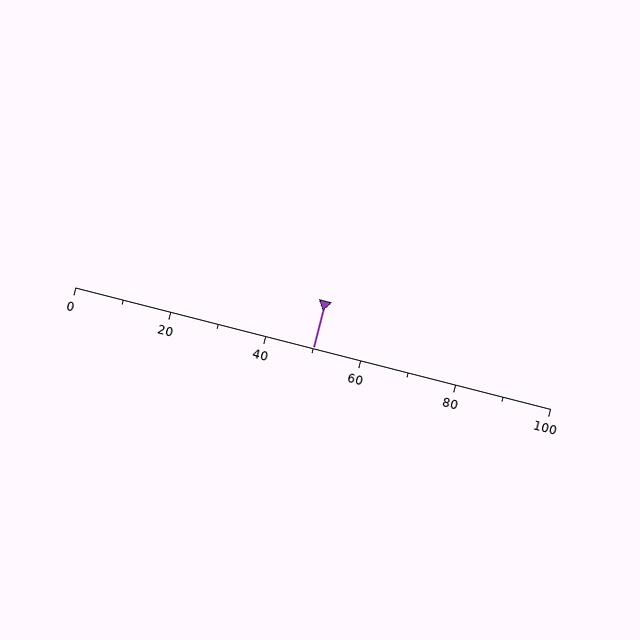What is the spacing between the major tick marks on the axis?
The major ticks are spaced 20 apart.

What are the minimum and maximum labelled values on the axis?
The axis runs from 0 to 100.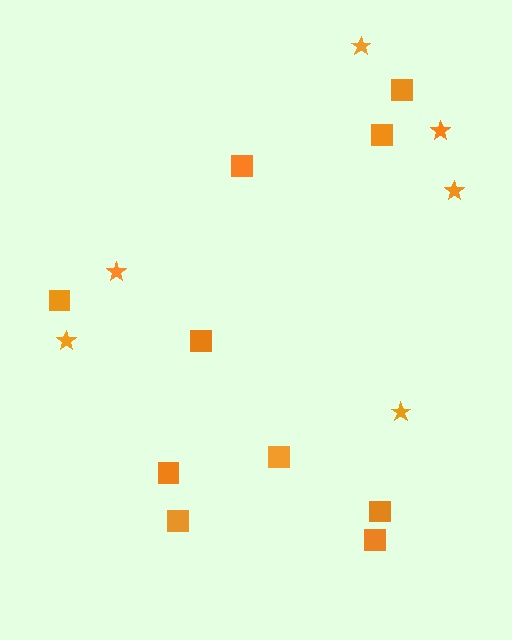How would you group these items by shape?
There are 2 groups: one group of squares (10) and one group of stars (6).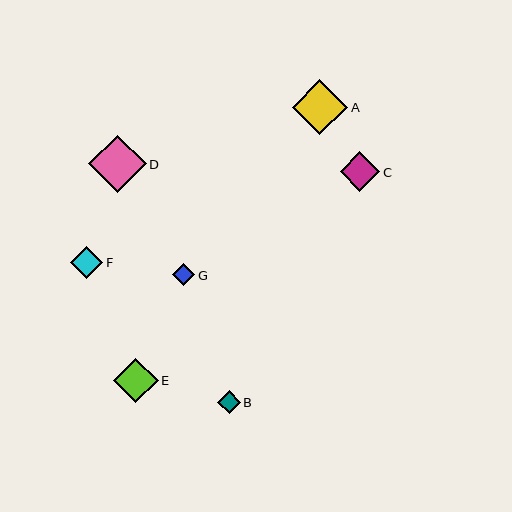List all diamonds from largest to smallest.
From largest to smallest: D, A, E, C, F, B, G.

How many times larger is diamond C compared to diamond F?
Diamond C is approximately 1.2 times the size of diamond F.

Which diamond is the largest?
Diamond D is the largest with a size of approximately 58 pixels.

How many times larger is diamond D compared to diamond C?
Diamond D is approximately 1.5 times the size of diamond C.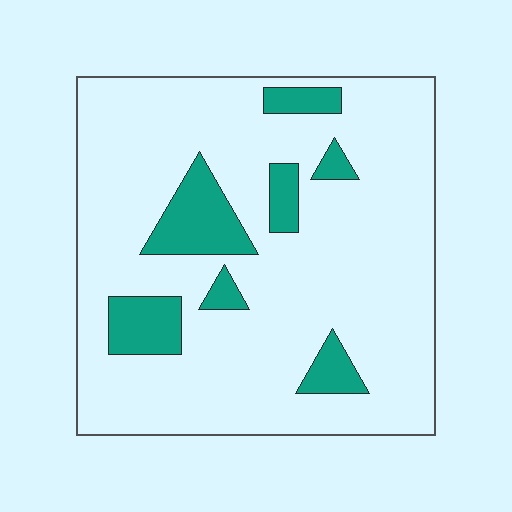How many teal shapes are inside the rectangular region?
7.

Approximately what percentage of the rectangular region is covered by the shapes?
Approximately 15%.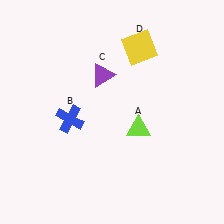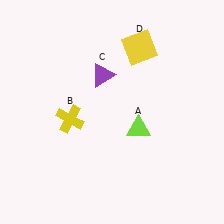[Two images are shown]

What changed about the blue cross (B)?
In Image 1, B is blue. In Image 2, it changed to yellow.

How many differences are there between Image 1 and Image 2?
There is 1 difference between the two images.